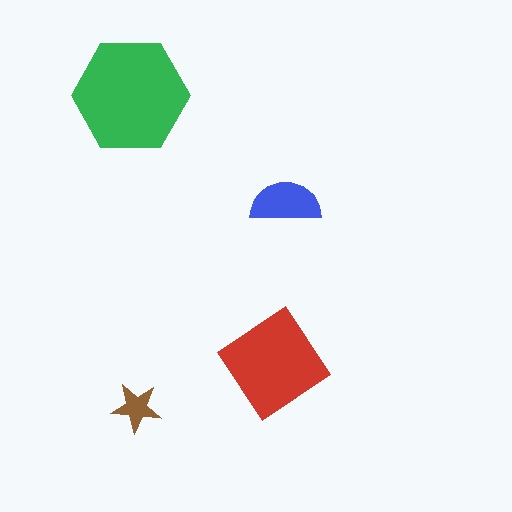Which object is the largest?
The green hexagon.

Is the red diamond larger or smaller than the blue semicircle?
Larger.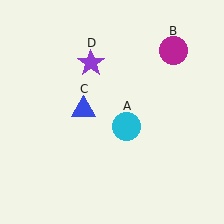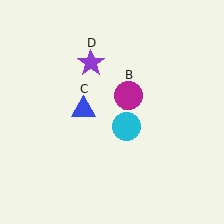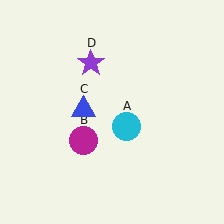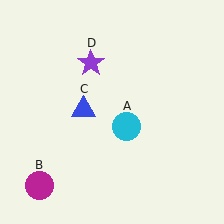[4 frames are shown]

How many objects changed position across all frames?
1 object changed position: magenta circle (object B).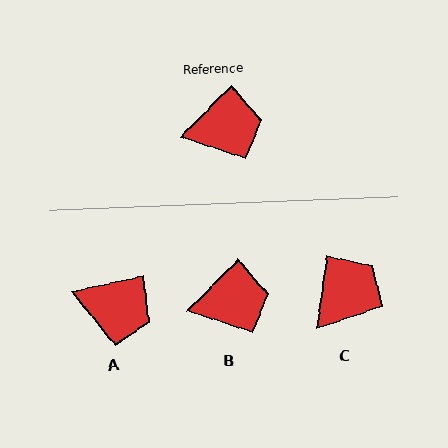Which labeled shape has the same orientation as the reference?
B.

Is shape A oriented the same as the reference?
No, it is off by about 33 degrees.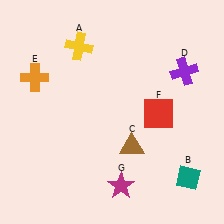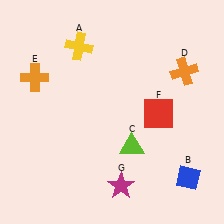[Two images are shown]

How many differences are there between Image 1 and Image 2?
There are 3 differences between the two images.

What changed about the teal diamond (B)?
In Image 1, B is teal. In Image 2, it changed to blue.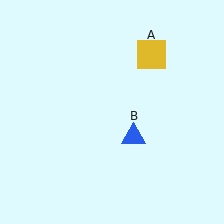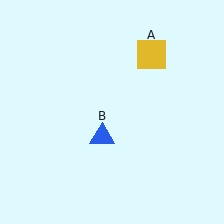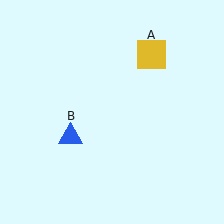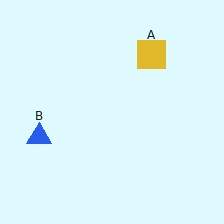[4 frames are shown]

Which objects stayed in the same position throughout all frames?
Yellow square (object A) remained stationary.